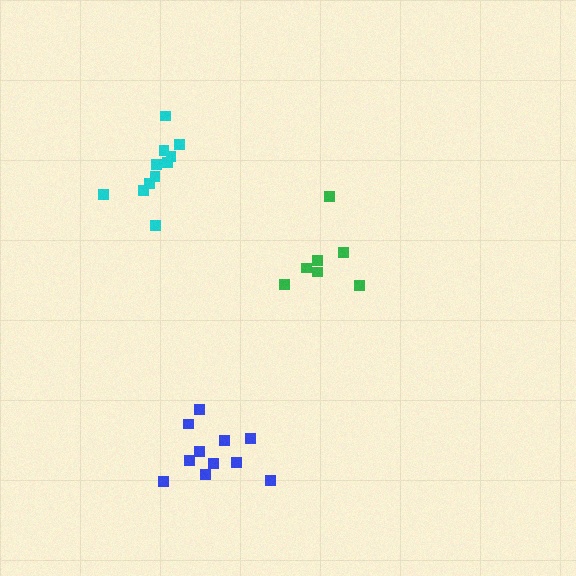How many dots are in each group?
Group 1: 11 dots, Group 2: 7 dots, Group 3: 11 dots (29 total).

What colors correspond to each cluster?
The clusters are colored: blue, green, cyan.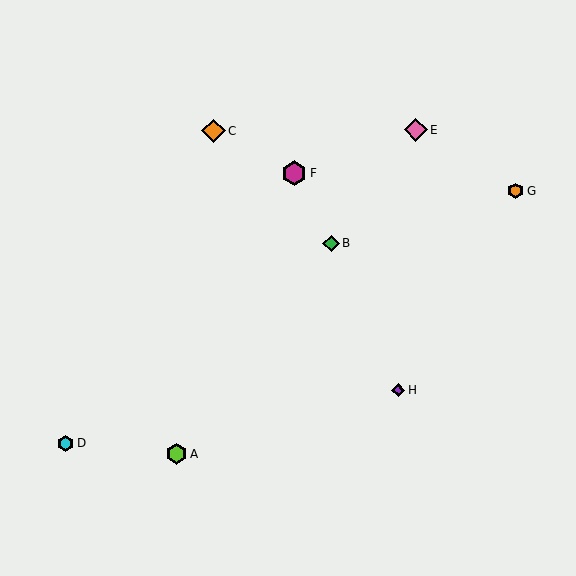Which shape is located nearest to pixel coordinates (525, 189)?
The orange hexagon (labeled G) at (516, 191) is nearest to that location.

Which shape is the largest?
The magenta hexagon (labeled F) is the largest.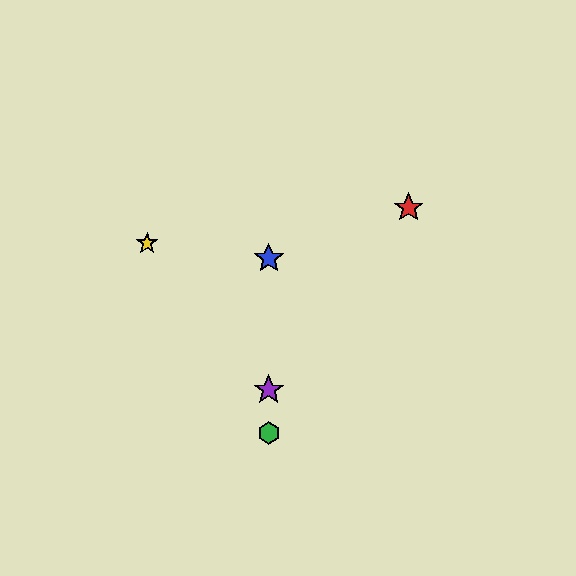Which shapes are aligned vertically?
The blue star, the green hexagon, the purple star are aligned vertically.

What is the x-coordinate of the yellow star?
The yellow star is at x≈147.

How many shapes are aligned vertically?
3 shapes (the blue star, the green hexagon, the purple star) are aligned vertically.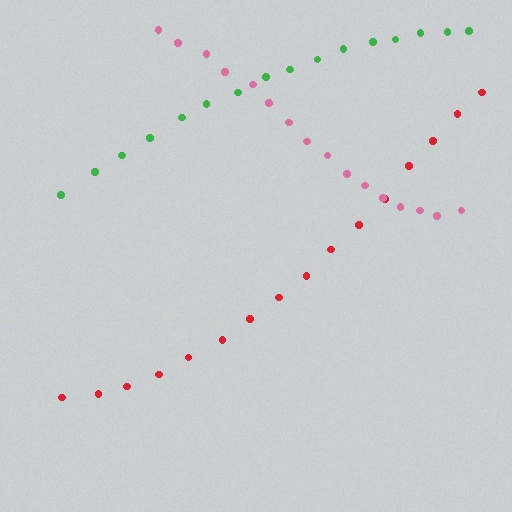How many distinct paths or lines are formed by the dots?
There are 3 distinct paths.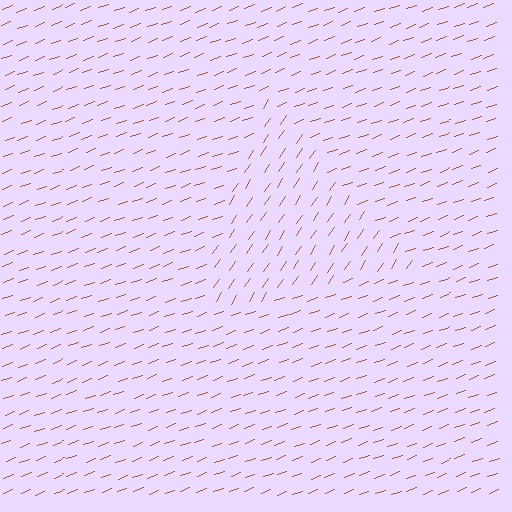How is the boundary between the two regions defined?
The boundary is defined purely by a change in line orientation (approximately 36 degrees difference). All lines are the same color and thickness.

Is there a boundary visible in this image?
Yes, there is a texture boundary formed by a change in line orientation.